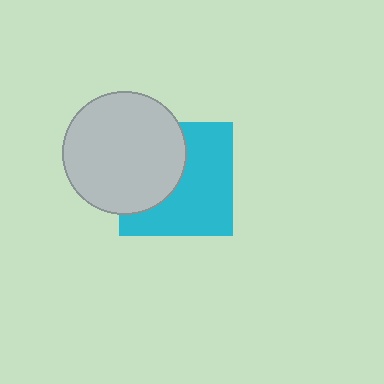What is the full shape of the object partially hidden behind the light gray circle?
The partially hidden object is a cyan square.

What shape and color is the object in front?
The object in front is a light gray circle.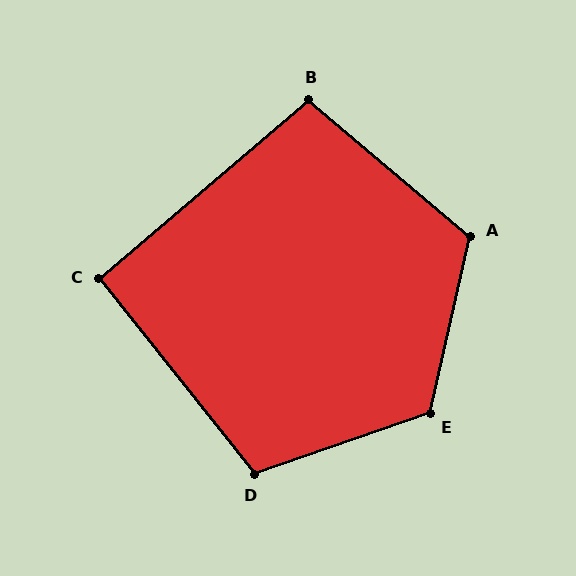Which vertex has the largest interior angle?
E, at approximately 122 degrees.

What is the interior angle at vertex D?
Approximately 109 degrees (obtuse).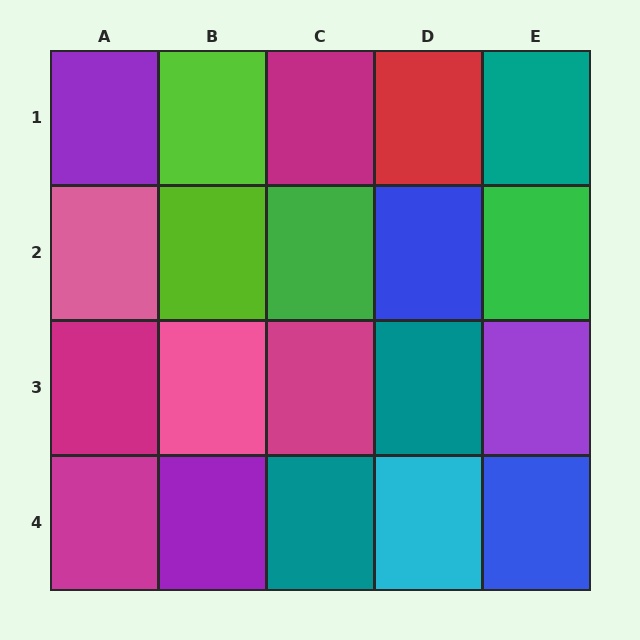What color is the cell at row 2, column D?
Blue.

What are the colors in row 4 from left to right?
Magenta, purple, teal, cyan, blue.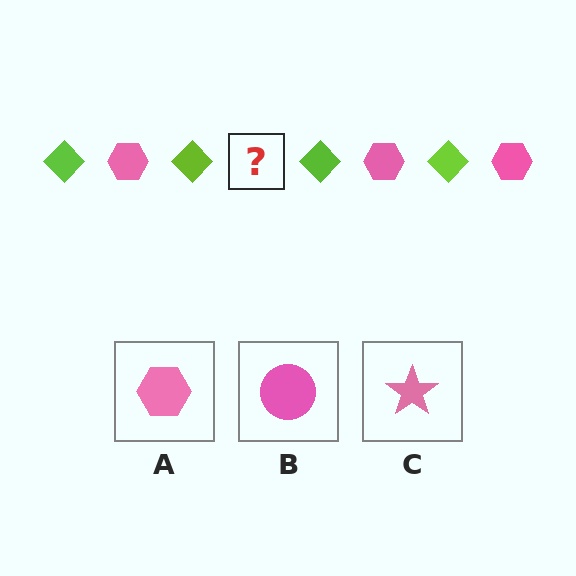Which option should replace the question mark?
Option A.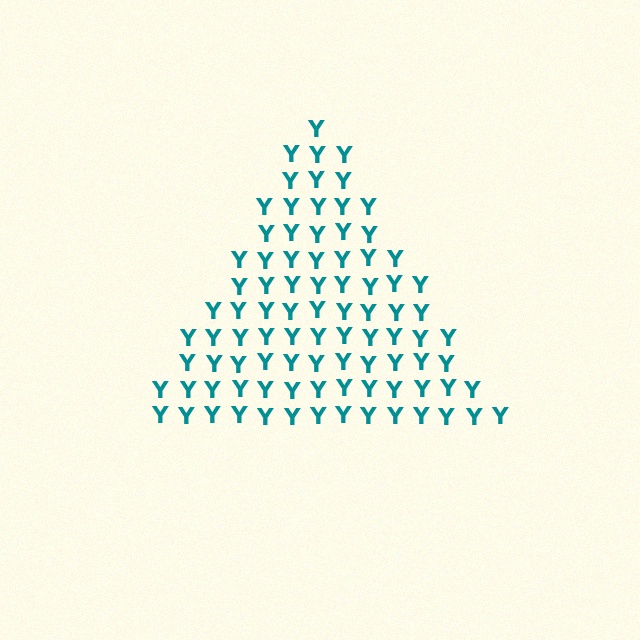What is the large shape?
The large shape is a triangle.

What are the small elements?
The small elements are letter Y's.